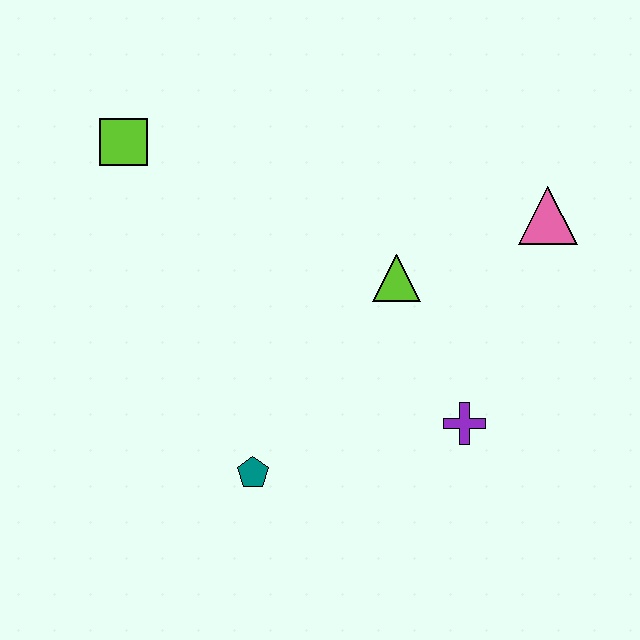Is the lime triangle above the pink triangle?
No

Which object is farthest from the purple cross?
The lime square is farthest from the purple cross.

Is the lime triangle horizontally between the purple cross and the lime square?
Yes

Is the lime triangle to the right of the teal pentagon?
Yes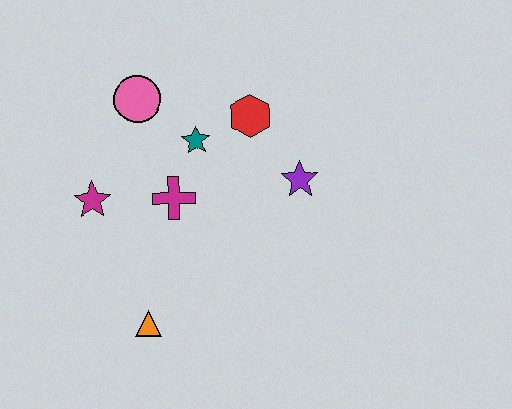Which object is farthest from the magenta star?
The purple star is farthest from the magenta star.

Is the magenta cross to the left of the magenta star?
No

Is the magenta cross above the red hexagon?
No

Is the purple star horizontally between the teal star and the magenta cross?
No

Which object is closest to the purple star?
The red hexagon is closest to the purple star.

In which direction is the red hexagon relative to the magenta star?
The red hexagon is to the right of the magenta star.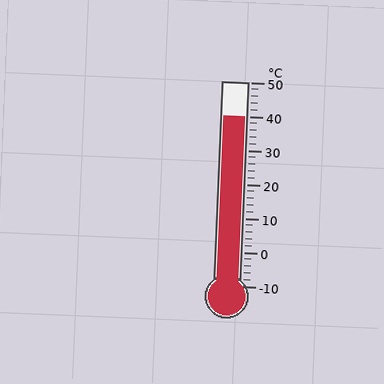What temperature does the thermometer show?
The thermometer shows approximately 40°C.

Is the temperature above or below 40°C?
The temperature is at 40°C.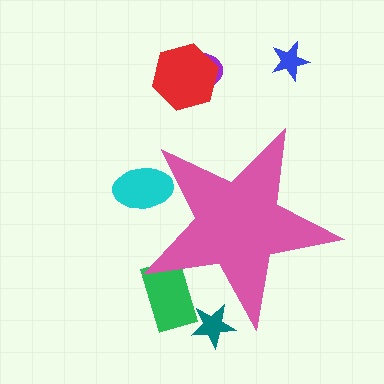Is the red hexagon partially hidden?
No, the red hexagon is fully visible.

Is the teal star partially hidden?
Yes, the teal star is partially hidden behind the pink star.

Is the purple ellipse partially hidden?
No, the purple ellipse is fully visible.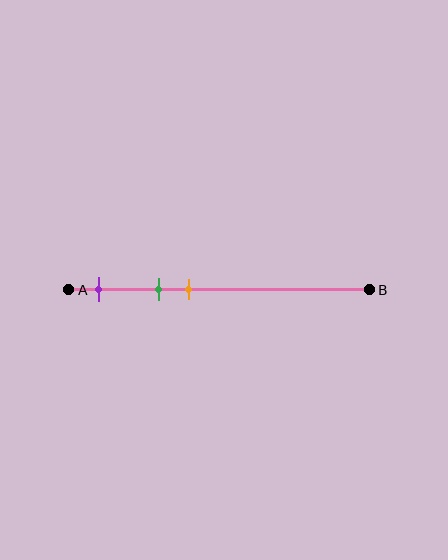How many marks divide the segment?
There are 3 marks dividing the segment.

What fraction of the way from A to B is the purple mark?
The purple mark is approximately 10% (0.1) of the way from A to B.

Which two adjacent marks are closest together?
The green and orange marks are the closest adjacent pair.